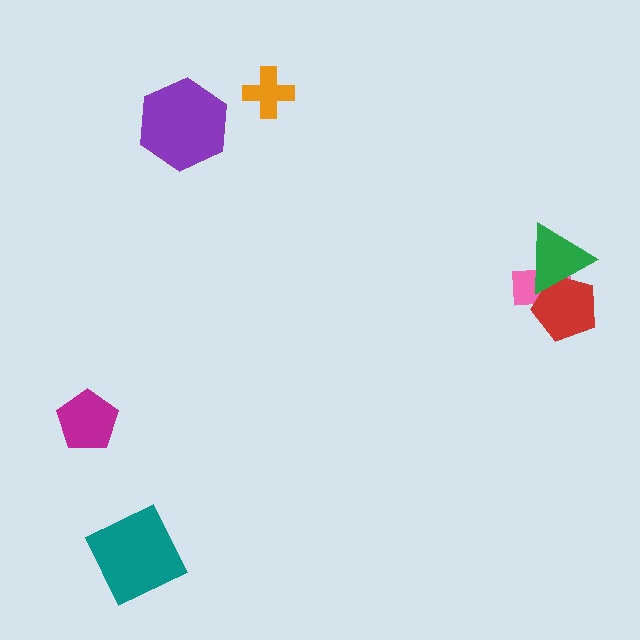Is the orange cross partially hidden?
No, no other shape covers it.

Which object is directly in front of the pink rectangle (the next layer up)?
The red pentagon is directly in front of the pink rectangle.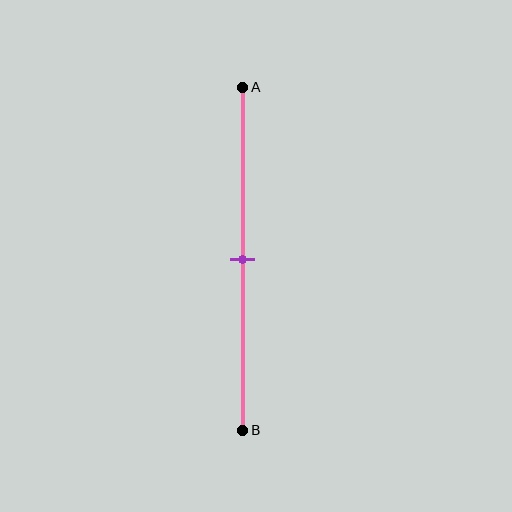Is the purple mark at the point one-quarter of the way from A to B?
No, the mark is at about 50% from A, not at the 25% one-quarter point.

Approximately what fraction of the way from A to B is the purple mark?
The purple mark is approximately 50% of the way from A to B.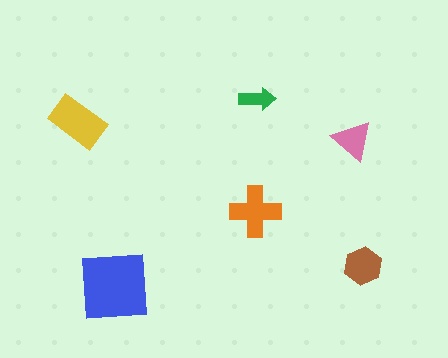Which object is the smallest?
The green arrow.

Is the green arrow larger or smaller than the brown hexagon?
Smaller.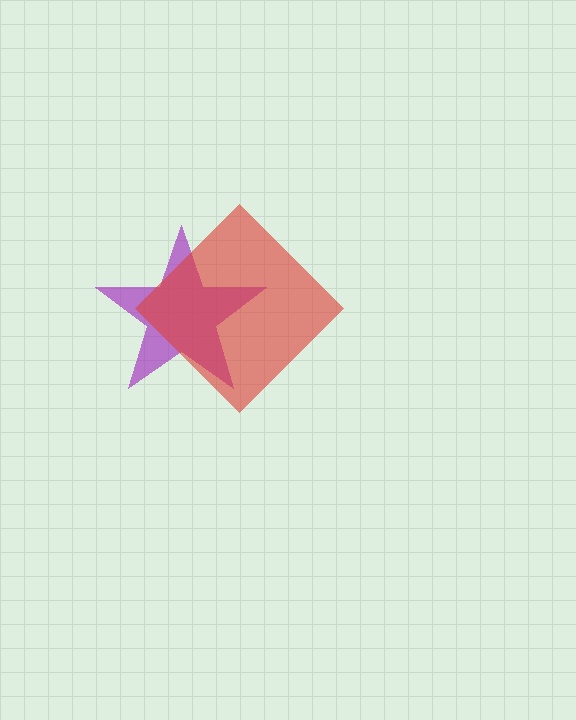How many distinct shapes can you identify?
There are 2 distinct shapes: a purple star, a red diamond.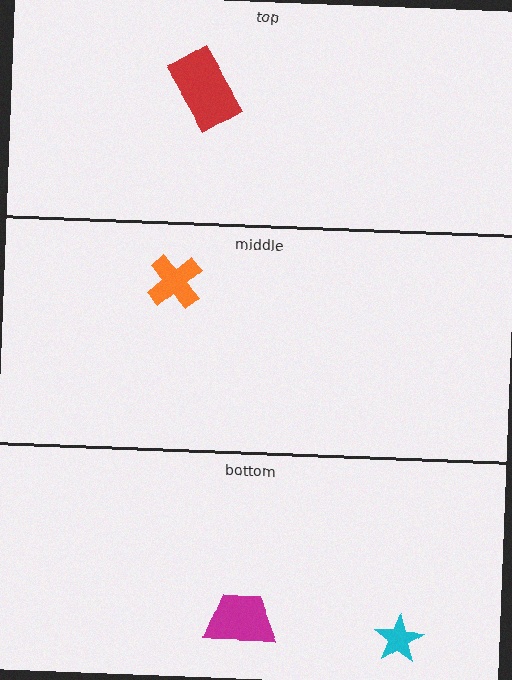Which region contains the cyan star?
The bottom region.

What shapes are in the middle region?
The orange cross.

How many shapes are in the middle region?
1.